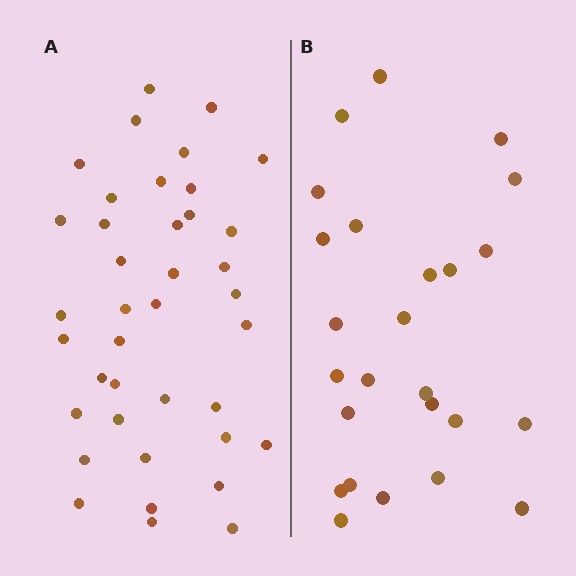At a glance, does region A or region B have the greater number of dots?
Region A (the left region) has more dots.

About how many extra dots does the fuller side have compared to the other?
Region A has approximately 15 more dots than region B.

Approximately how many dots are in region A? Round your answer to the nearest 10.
About 40 dots. (The exact count is 39, which rounds to 40.)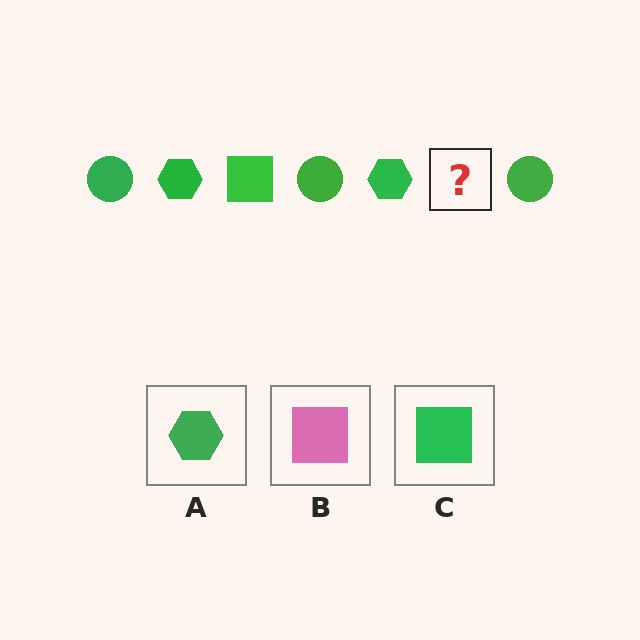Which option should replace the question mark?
Option C.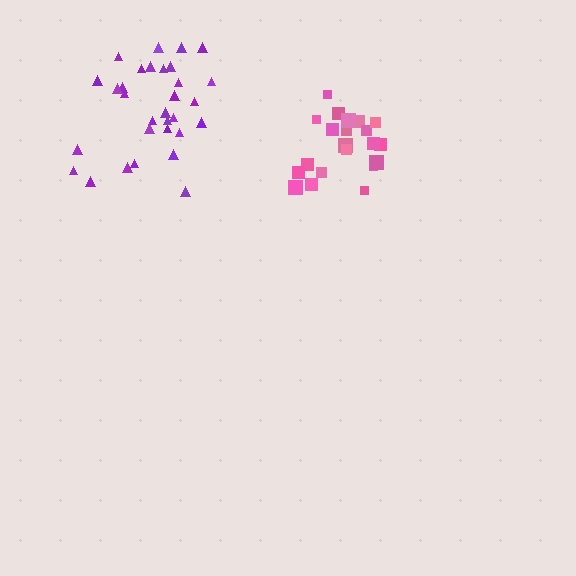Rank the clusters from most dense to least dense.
pink, purple.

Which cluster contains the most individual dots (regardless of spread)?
Purple (31).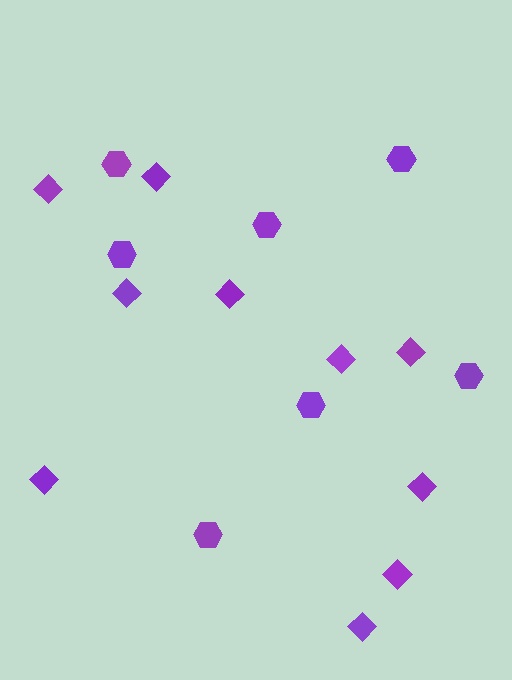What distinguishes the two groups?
There are 2 groups: one group of diamonds (10) and one group of hexagons (7).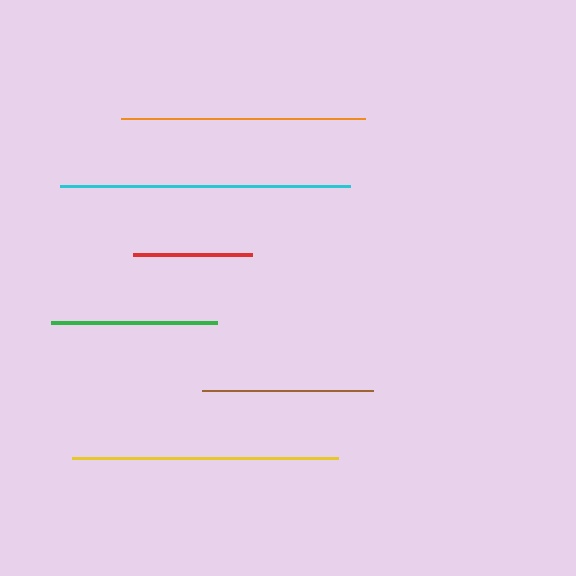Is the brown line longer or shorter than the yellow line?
The yellow line is longer than the brown line.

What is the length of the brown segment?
The brown segment is approximately 171 pixels long.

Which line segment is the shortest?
The red line is the shortest at approximately 119 pixels.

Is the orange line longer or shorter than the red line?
The orange line is longer than the red line.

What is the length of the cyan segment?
The cyan segment is approximately 291 pixels long.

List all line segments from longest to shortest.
From longest to shortest: cyan, yellow, orange, brown, green, red.